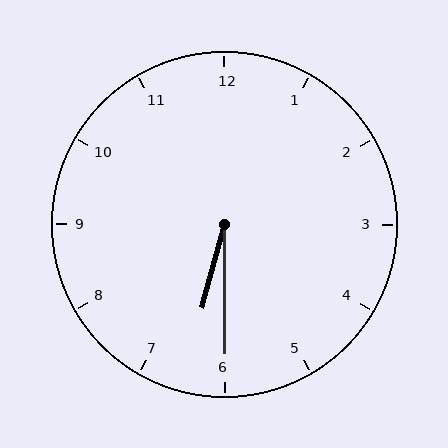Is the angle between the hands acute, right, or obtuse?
It is acute.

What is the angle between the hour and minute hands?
Approximately 15 degrees.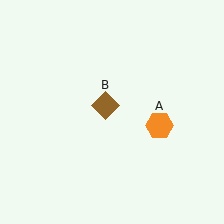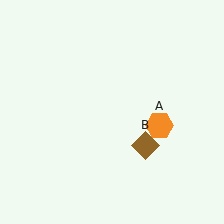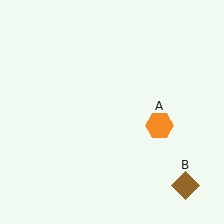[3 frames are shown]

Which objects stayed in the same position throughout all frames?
Orange hexagon (object A) remained stationary.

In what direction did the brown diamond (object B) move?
The brown diamond (object B) moved down and to the right.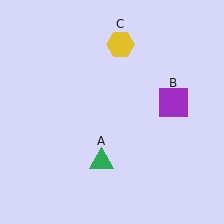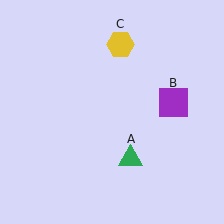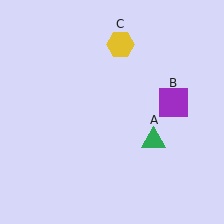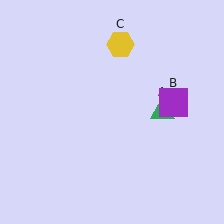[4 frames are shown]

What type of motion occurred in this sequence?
The green triangle (object A) rotated counterclockwise around the center of the scene.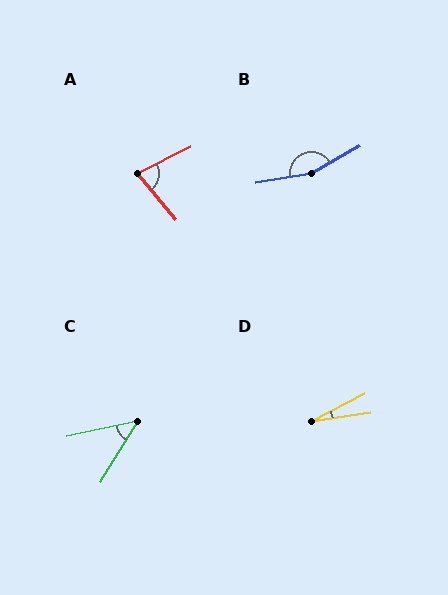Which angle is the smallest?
D, at approximately 18 degrees.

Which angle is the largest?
B, at approximately 158 degrees.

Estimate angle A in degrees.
Approximately 77 degrees.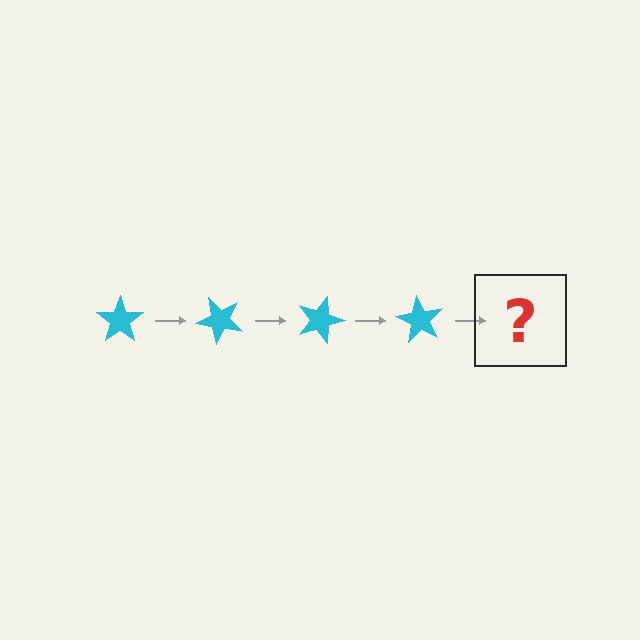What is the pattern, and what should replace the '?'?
The pattern is that the star rotates 45 degrees each step. The '?' should be a cyan star rotated 180 degrees.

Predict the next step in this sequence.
The next step is a cyan star rotated 180 degrees.